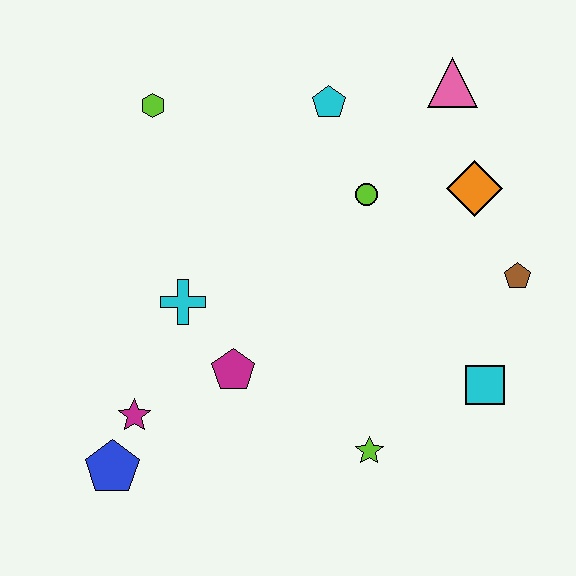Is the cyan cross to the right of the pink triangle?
No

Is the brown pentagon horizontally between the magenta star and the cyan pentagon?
No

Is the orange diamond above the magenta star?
Yes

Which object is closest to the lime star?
The cyan square is closest to the lime star.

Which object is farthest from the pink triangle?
The blue pentagon is farthest from the pink triangle.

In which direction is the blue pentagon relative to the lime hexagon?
The blue pentagon is below the lime hexagon.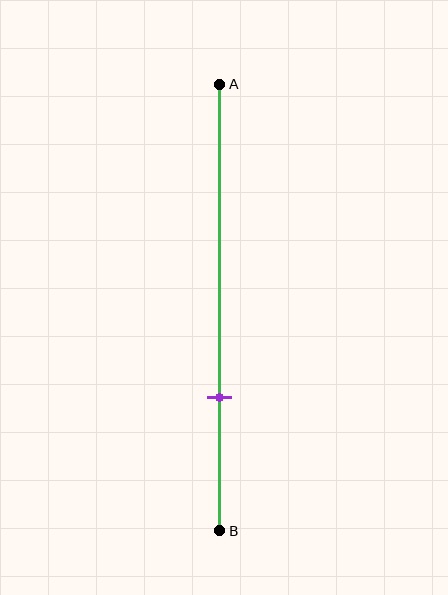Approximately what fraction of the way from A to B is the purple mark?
The purple mark is approximately 70% of the way from A to B.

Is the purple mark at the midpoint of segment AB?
No, the mark is at about 70% from A, not at the 50% midpoint.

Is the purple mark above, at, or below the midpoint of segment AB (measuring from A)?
The purple mark is below the midpoint of segment AB.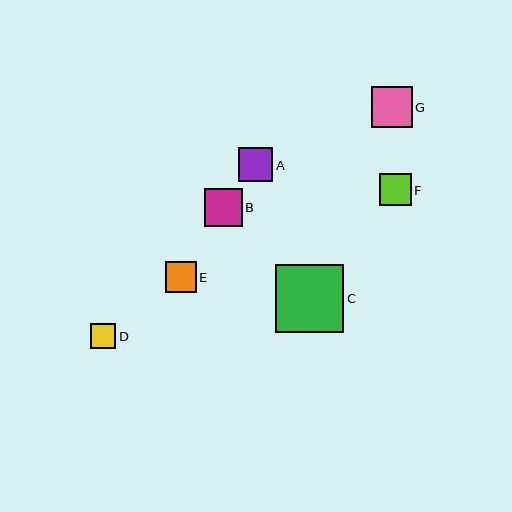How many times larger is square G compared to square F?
Square G is approximately 1.3 times the size of square F.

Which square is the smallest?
Square D is the smallest with a size of approximately 25 pixels.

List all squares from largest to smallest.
From largest to smallest: C, G, B, A, F, E, D.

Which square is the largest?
Square C is the largest with a size of approximately 68 pixels.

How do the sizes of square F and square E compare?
Square F and square E are approximately the same size.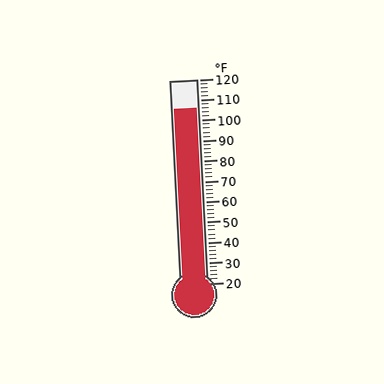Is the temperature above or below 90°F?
The temperature is above 90°F.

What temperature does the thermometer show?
The thermometer shows approximately 106°F.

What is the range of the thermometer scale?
The thermometer scale ranges from 20°F to 120°F.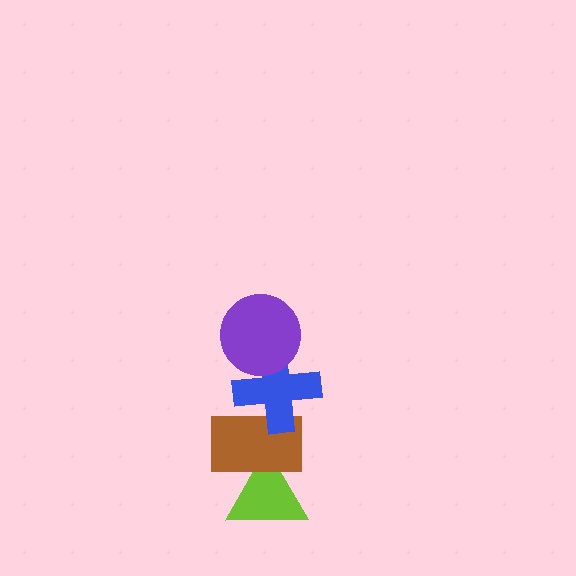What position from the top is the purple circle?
The purple circle is 1st from the top.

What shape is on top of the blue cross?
The purple circle is on top of the blue cross.